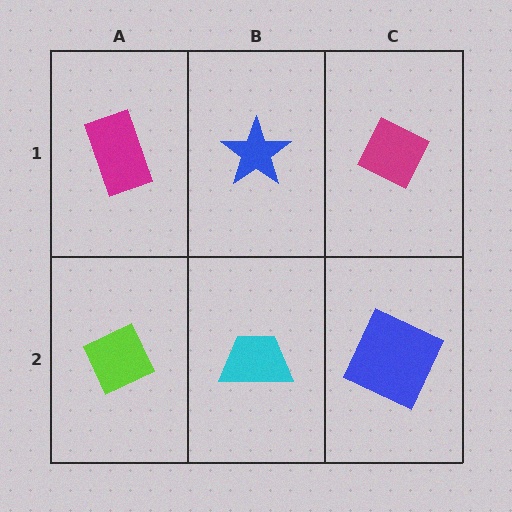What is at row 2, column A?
A lime diamond.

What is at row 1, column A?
A magenta rectangle.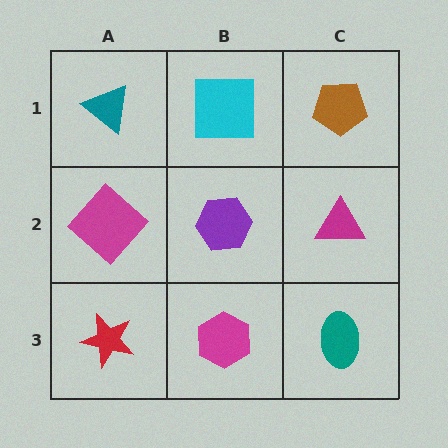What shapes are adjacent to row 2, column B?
A cyan square (row 1, column B), a magenta hexagon (row 3, column B), a magenta diamond (row 2, column A), a magenta triangle (row 2, column C).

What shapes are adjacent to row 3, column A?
A magenta diamond (row 2, column A), a magenta hexagon (row 3, column B).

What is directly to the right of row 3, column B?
A teal ellipse.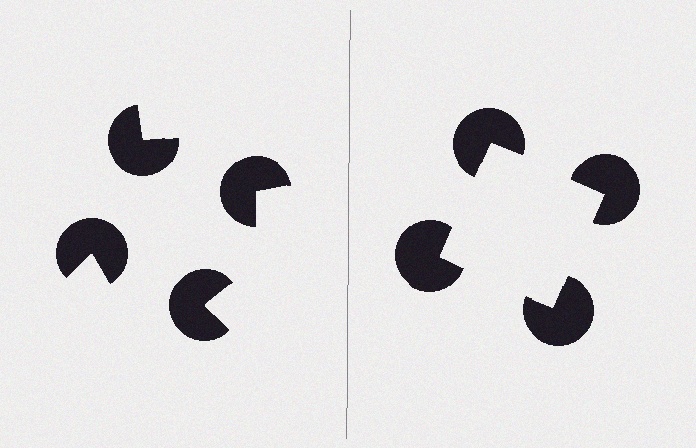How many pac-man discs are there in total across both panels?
8 — 4 on each side.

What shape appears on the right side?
An illusory square.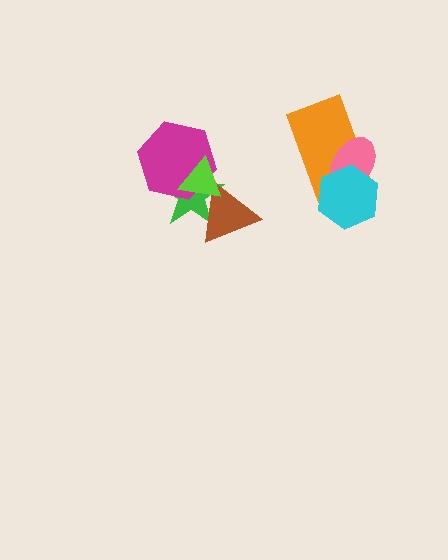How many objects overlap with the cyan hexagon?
2 objects overlap with the cyan hexagon.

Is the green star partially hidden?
Yes, it is partially covered by another shape.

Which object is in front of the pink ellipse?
The cyan hexagon is in front of the pink ellipse.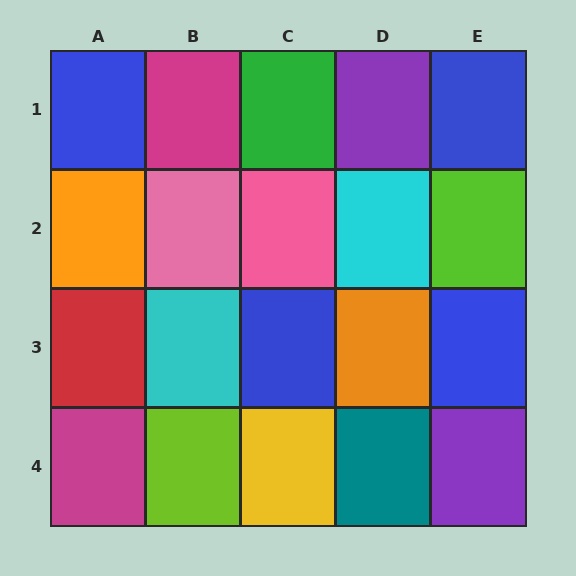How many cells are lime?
2 cells are lime.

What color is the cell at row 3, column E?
Blue.